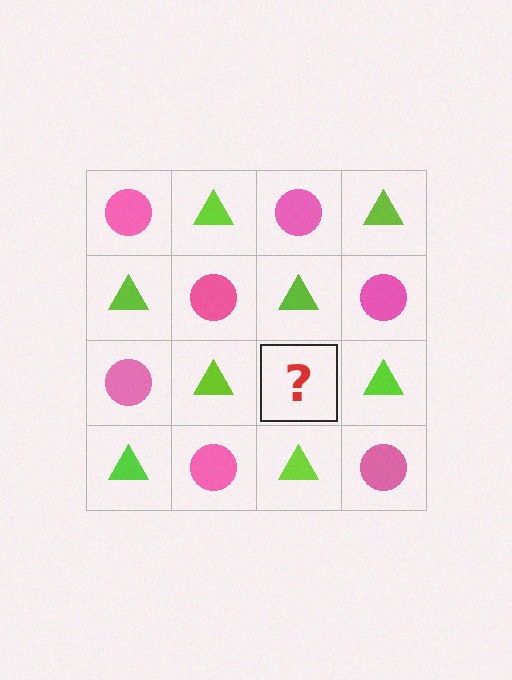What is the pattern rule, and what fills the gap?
The rule is that it alternates pink circle and lime triangle in a checkerboard pattern. The gap should be filled with a pink circle.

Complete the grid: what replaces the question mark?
The question mark should be replaced with a pink circle.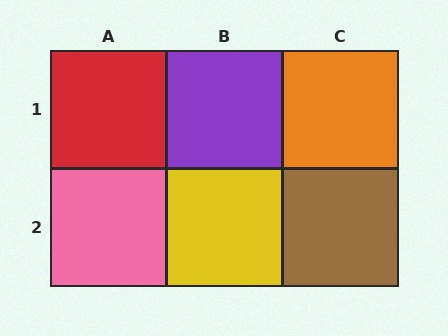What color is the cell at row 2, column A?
Pink.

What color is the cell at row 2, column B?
Yellow.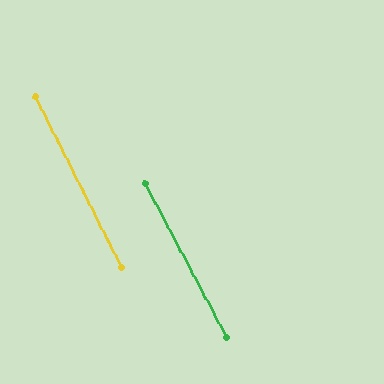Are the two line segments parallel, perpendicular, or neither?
Parallel — their directions differ by only 1.2°.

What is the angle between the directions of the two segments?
Approximately 1 degree.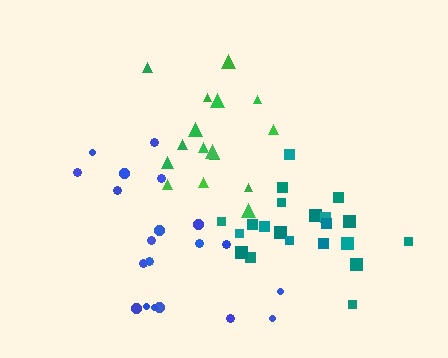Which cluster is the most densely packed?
Teal.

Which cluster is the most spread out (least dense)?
Green.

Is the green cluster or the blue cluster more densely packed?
Blue.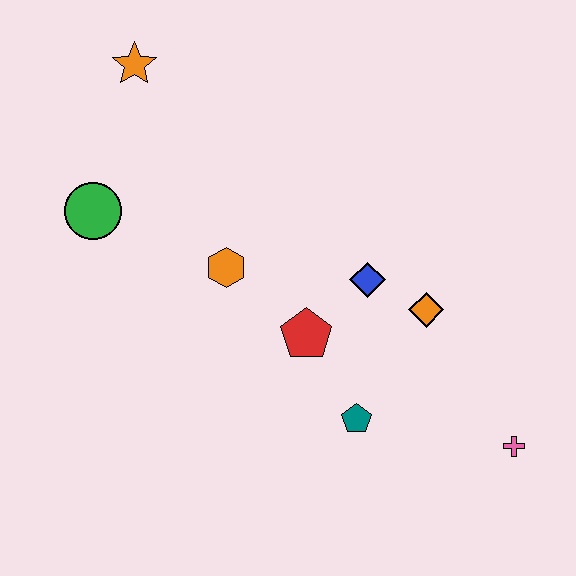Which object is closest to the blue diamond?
The orange diamond is closest to the blue diamond.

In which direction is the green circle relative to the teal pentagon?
The green circle is to the left of the teal pentagon.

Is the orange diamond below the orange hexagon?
Yes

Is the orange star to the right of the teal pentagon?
No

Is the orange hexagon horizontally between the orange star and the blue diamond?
Yes